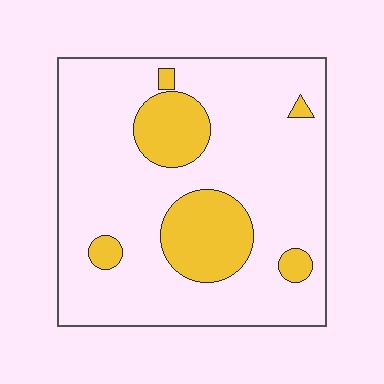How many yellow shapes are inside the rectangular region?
6.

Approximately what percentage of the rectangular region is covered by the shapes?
Approximately 20%.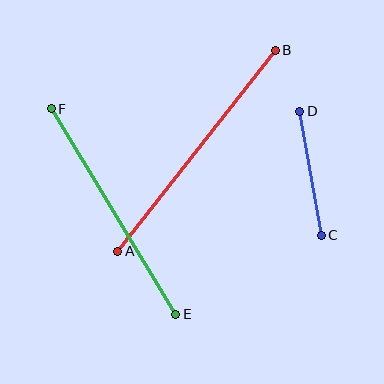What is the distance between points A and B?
The distance is approximately 255 pixels.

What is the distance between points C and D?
The distance is approximately 126 pixels.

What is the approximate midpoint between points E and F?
The midpoint is at approximately (114, 212) pixels.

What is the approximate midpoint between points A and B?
The midpoint is at approximately (197, 151) pixels.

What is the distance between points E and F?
The distance is approximately 240 pixels.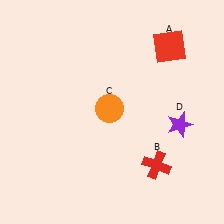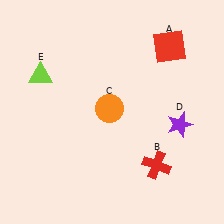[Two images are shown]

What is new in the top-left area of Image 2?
A lime triangle (E) was added in the top-left area of Image 2.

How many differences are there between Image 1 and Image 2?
There is 1 difference between the two images.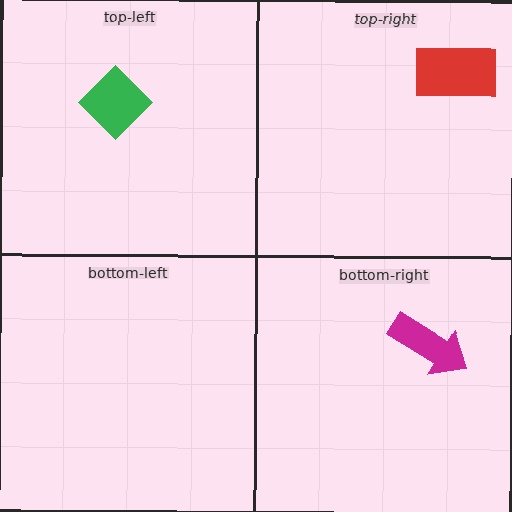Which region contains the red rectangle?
The top-right region.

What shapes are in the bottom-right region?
The magenta arrow.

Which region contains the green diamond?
The top-left region.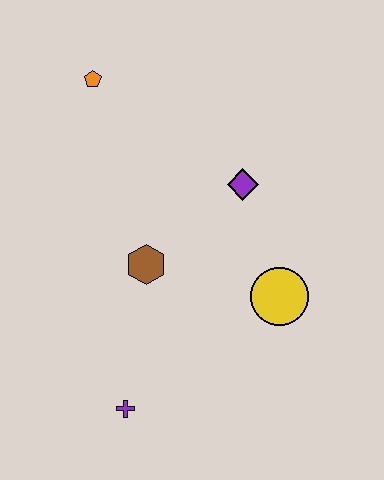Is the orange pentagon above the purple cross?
Yes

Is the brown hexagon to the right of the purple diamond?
No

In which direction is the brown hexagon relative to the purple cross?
The brown hexagon is above the purple cross.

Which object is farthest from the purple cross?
The orange pentagon is farthest from the purple cross.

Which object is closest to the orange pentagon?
The purple diamond is closest to the orange pentagon.